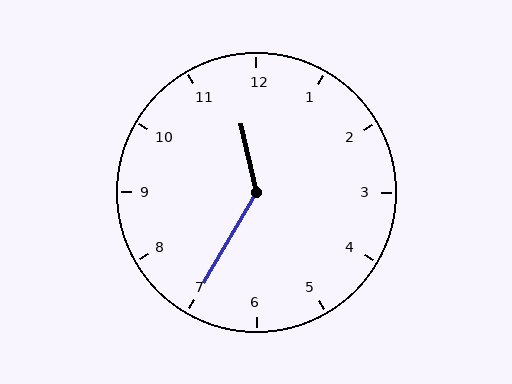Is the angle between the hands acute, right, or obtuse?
It is obtuse.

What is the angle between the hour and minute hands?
Approximately 138 degrees.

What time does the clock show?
11:35.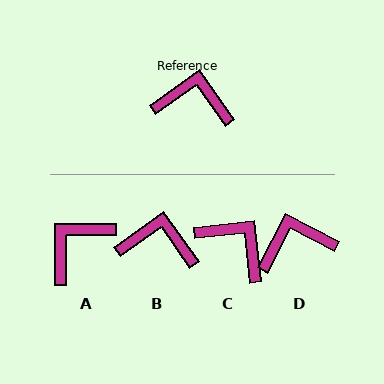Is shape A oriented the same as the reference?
No, it is off by about 55 degrees.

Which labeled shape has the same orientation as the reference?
B.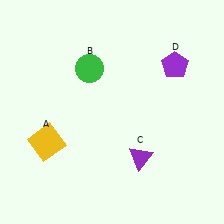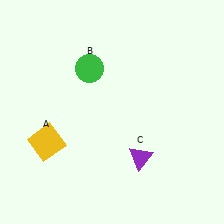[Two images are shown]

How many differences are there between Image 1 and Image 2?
There is 1 difference between the two images.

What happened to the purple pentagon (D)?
The purple pentagon (D) was removed in Image 2. It was in the top-right area of Image 1.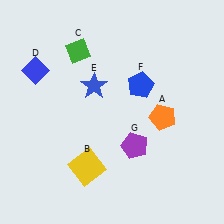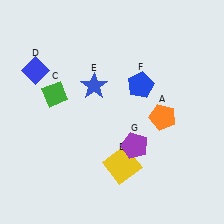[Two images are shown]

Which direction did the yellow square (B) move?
The yellow square (B) moved right.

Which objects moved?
The objects that moved are: the yellow square (B), the green diamond (C).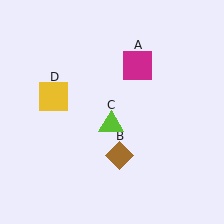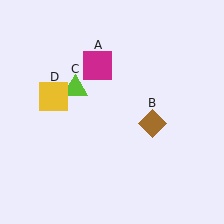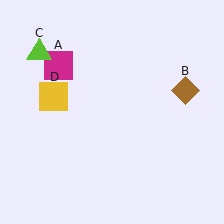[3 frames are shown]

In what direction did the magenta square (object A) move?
The magenta square (object A) moved left.